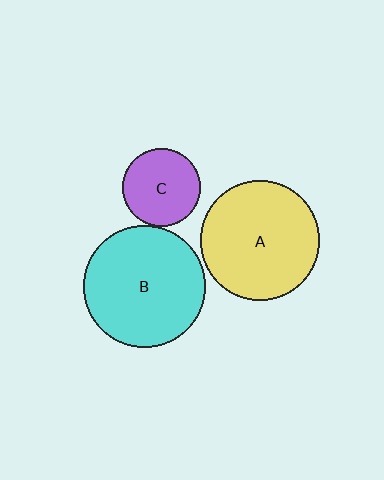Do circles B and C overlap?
Yes.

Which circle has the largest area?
Circle B (cyan).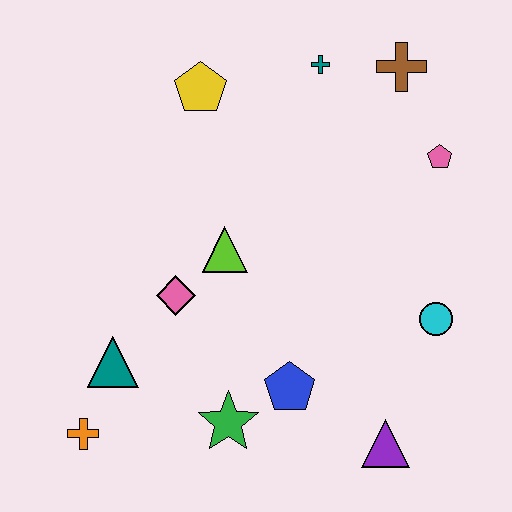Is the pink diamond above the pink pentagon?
No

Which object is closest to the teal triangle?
The orange cross is closest to the teal triangle.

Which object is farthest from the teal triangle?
The brown cross is farthest from the teal triangle.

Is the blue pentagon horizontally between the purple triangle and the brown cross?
No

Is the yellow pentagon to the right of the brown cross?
No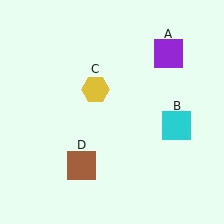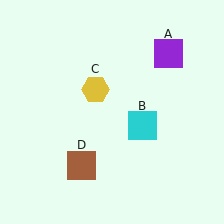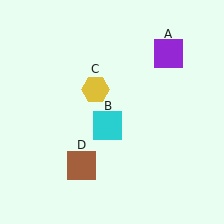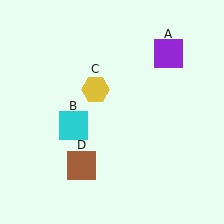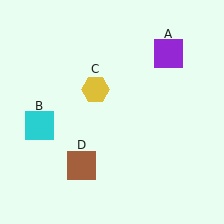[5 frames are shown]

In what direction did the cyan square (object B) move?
The cyan square (object B) moved left.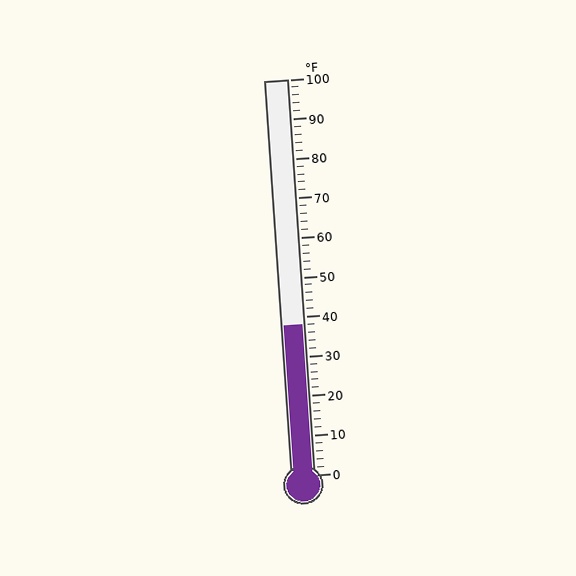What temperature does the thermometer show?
The thermometer shows approximately 38°F.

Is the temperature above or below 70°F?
The temperature is below 70°F.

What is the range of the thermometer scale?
The thermometer scale ranges from 0°F to 100°F.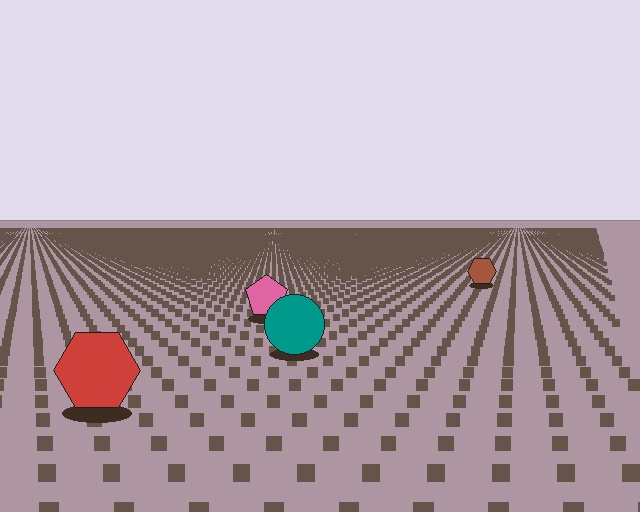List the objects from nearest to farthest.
From nearest to farthest: the red hexagon, the teal circle, the pink pentagon, the brown hexagon.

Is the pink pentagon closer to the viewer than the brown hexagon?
Yes. The pink pentagon is closer — you can tell from the texture gradient: the ground texture is coarser near it.